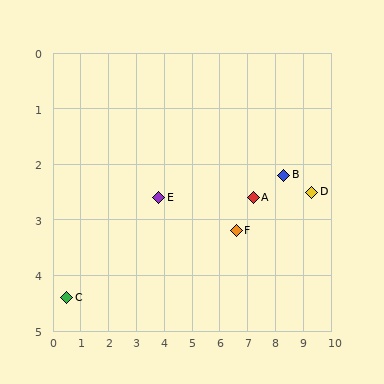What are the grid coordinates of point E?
Point E is at approximately (3.8, 2.6).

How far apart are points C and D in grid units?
Points C and D are about 9.0 grid units apart.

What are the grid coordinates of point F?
Point F is at approximately (6.6, 3.2).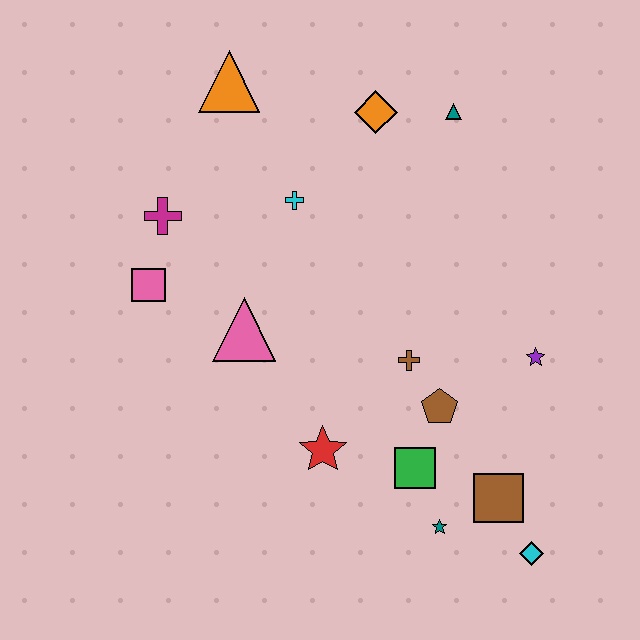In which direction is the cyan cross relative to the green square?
The cyan cross is above the green square.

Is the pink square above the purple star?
Yes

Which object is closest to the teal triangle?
The orange diamond is closest to the teal triangle.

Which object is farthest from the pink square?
The cyan diamond is farthest from the pink square.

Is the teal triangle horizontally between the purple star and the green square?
Yes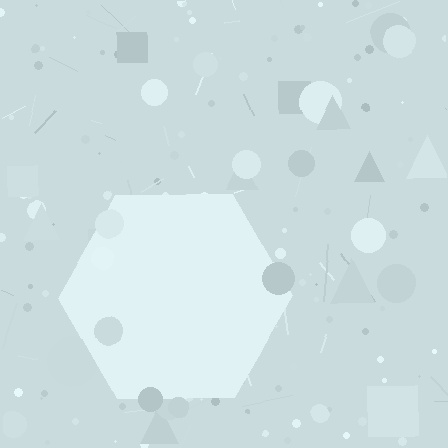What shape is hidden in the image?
A hexagon is hidden in the image.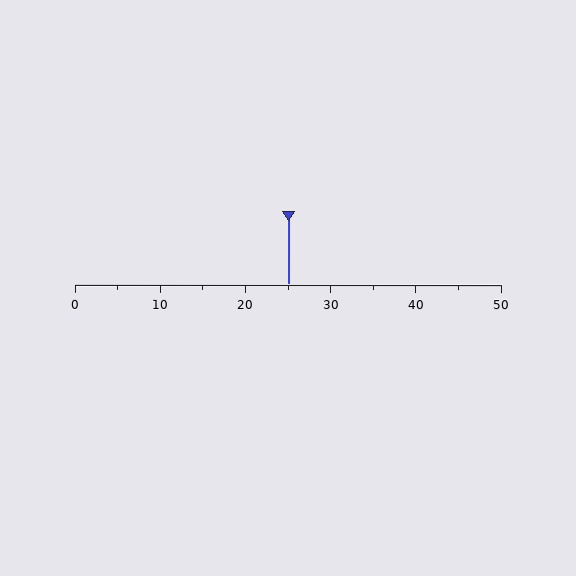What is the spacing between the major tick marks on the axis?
The major ticks are spaced 10 apart.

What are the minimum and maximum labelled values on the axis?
The axis runs from 0 to 50.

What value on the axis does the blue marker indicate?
The marker indicates approximately 25.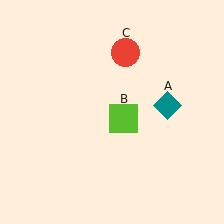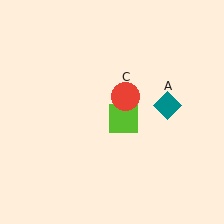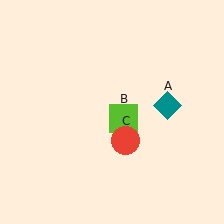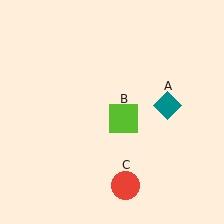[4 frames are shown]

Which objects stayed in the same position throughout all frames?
Teal diamond (object A) and lime square (object B) remained stationary.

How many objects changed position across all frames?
1 object changed position: red circle (object C).